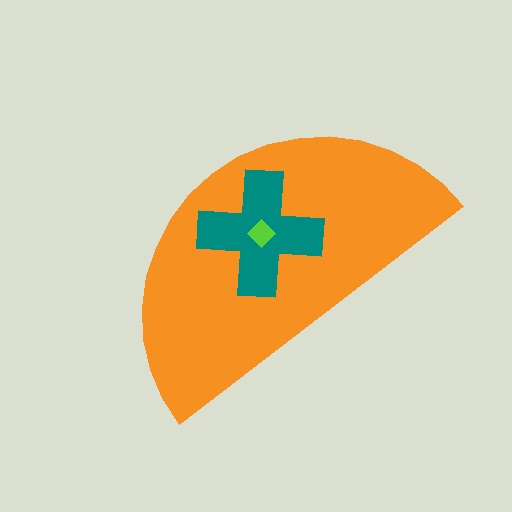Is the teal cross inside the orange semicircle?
Yes.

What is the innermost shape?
The lime diamond.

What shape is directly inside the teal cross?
The lime diamond.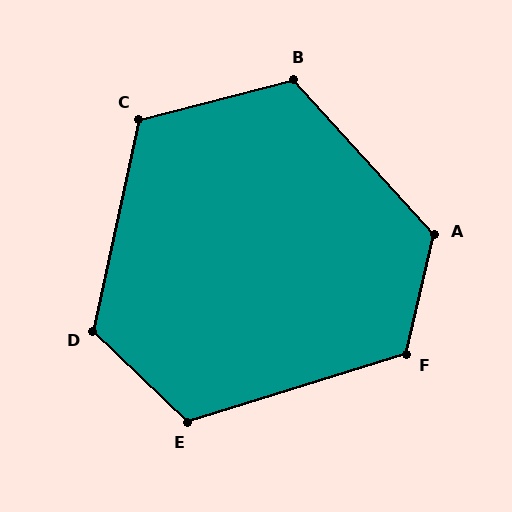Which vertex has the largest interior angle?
A, at approximately 124 degrees.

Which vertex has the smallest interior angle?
C, at approximately 117 degrees.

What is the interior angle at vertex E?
Approximately 119 degrees (obtuse).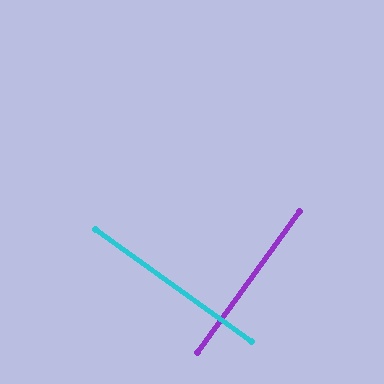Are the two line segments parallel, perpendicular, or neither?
Perpendicular — they meet at approximately 90°.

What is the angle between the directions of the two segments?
Approximately 90 degrees.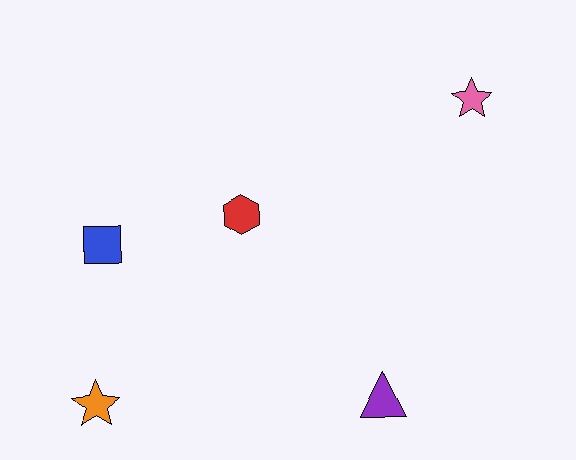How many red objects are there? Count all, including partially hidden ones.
There is 1 red object.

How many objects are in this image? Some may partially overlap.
There are 5 objects.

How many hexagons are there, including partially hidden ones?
There is 1 hexagon.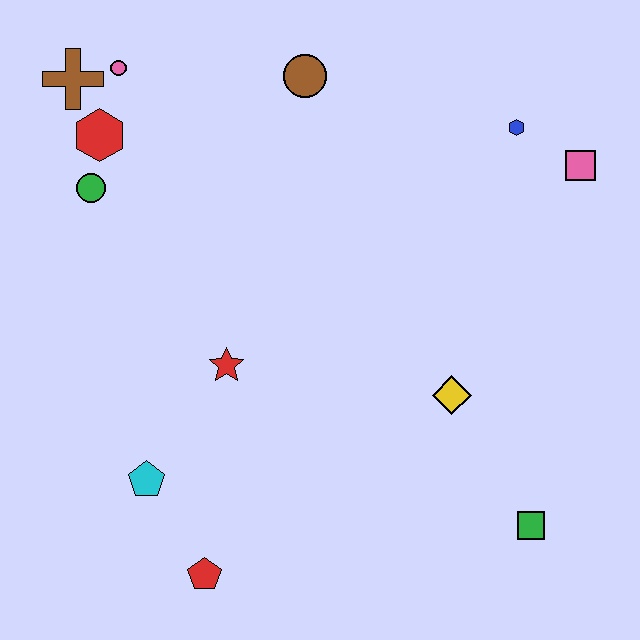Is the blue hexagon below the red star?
No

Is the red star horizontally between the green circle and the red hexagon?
No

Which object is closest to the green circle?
The red hexagon is closest to the green circle.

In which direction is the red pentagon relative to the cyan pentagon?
The red pentagon is below the cyan pentagon.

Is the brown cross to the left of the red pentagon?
Yes